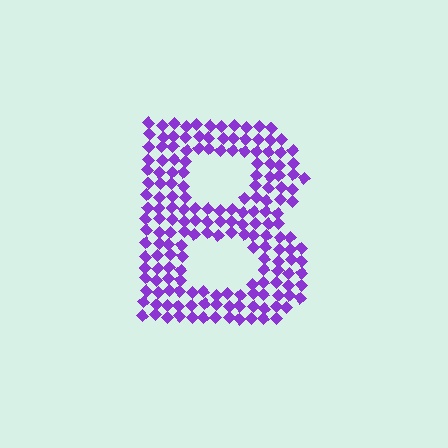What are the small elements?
The small elements are diamonds.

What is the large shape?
The large shape is the letter B.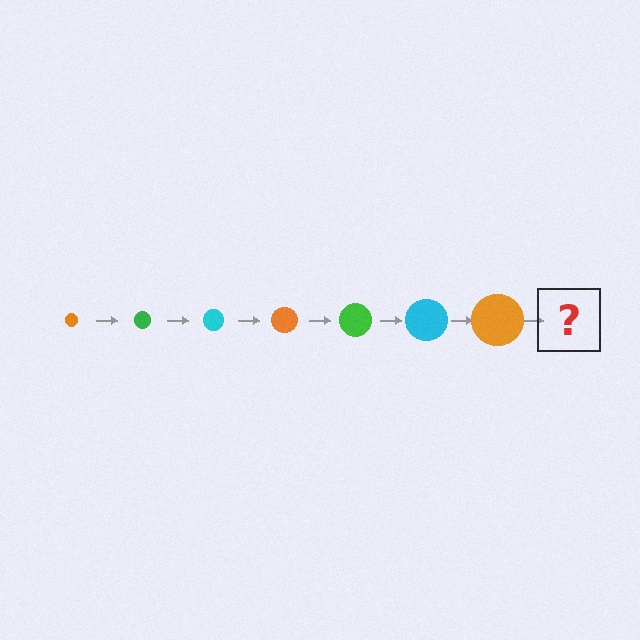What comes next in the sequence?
The next element should be a green circle, larger than the previous one.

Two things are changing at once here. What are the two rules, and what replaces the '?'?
The two rules are that the circle grows larger each step and the color cycles through orange, green, and cyan. The '?' should be a green circle, larger than the previous one.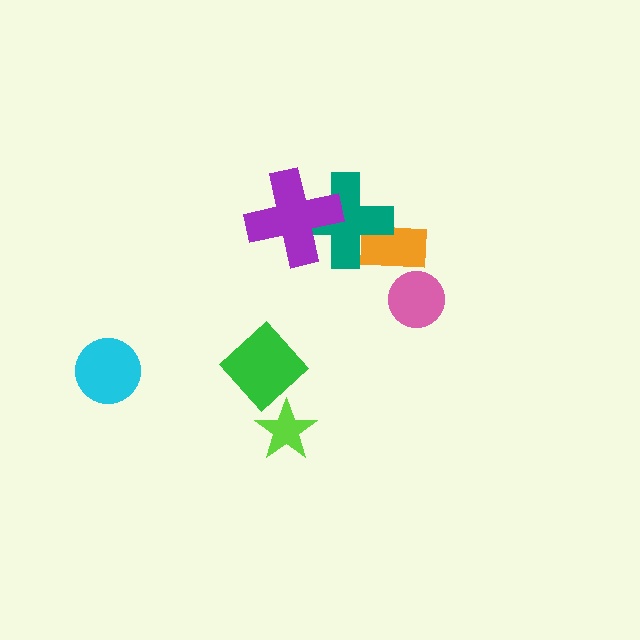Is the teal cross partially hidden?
Yes, it is partially covered by another shape.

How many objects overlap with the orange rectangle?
1 object overlaps with the orange rectangle.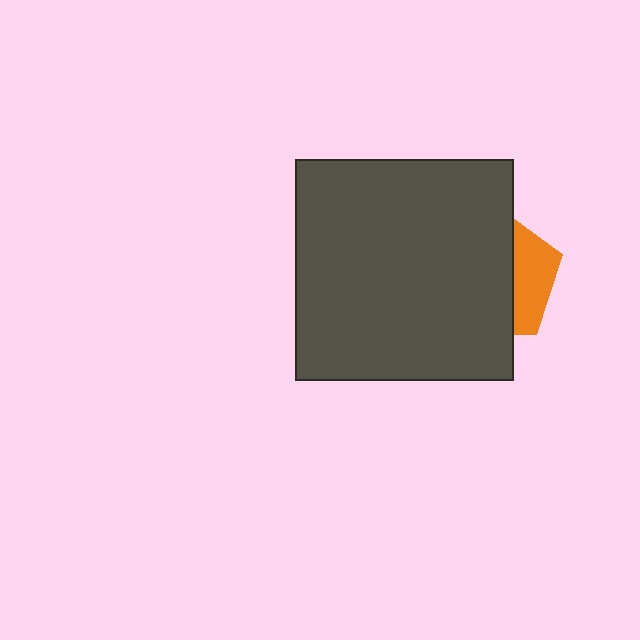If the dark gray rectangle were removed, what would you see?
You would see the complete orange pentagon.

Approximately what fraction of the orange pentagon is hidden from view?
Roughly 69% of the orange pentagon is hidden behind the dark gray rectangle.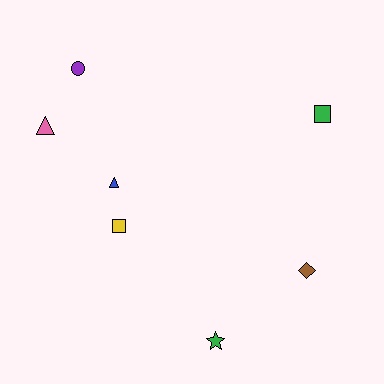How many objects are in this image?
There are 7 objects.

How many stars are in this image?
There is 1 star.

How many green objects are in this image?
There are 2 green objects.